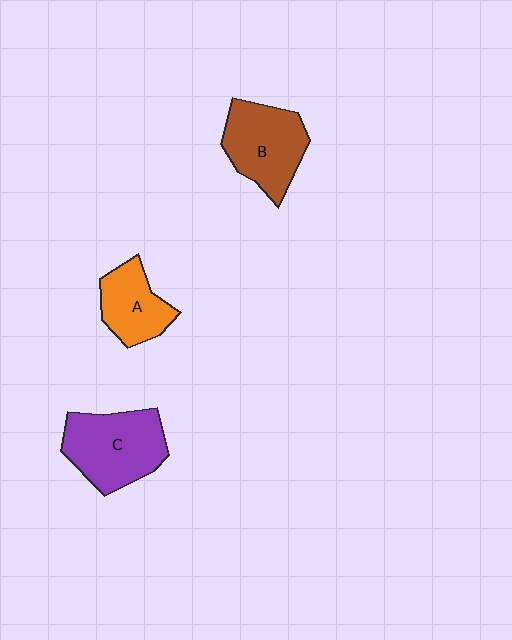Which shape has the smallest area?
Shape A (orange).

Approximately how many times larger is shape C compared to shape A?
Approximately 1.5 times.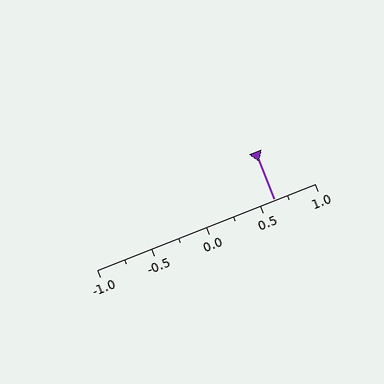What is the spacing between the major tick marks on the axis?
The major ticks are spaced 0.5 apart.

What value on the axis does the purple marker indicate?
The marker indicates approximately 0.62.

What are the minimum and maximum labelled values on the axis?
The axis runs from -1.0 to 1.0.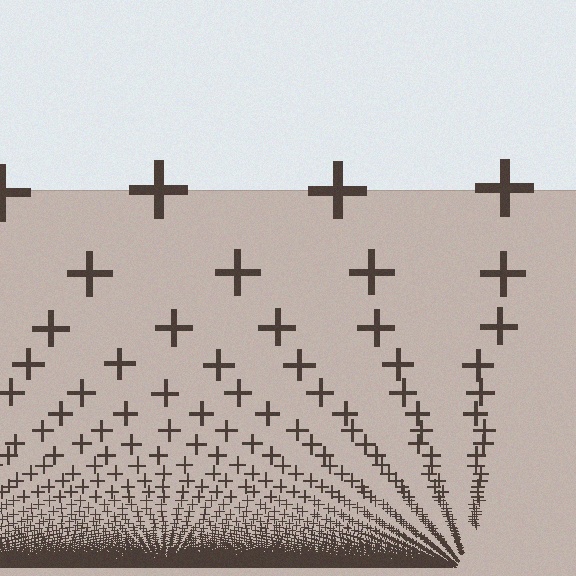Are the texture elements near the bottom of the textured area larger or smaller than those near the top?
Smaller. The gradient is inverted — elements near the bottom are smaller and denser.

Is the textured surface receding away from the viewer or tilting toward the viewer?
The surface appears to tilt toward the viewer. Texture elements get larger and sparser toward the top.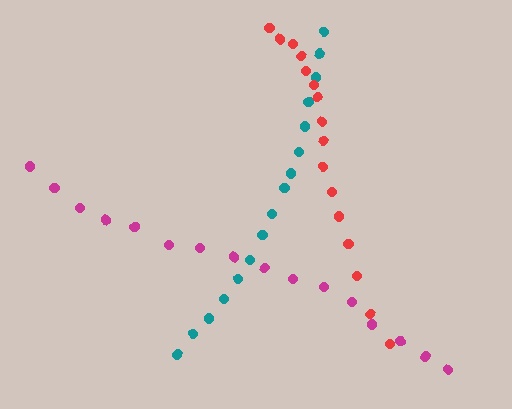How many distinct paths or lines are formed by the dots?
There are 3 distinct paths.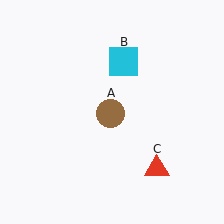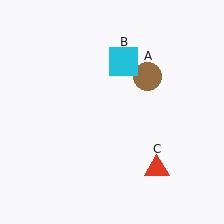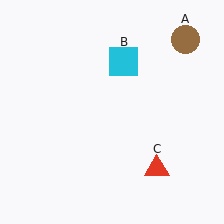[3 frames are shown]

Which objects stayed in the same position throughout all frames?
Cyan square (object B) and red triangle (object C) remained stationary.